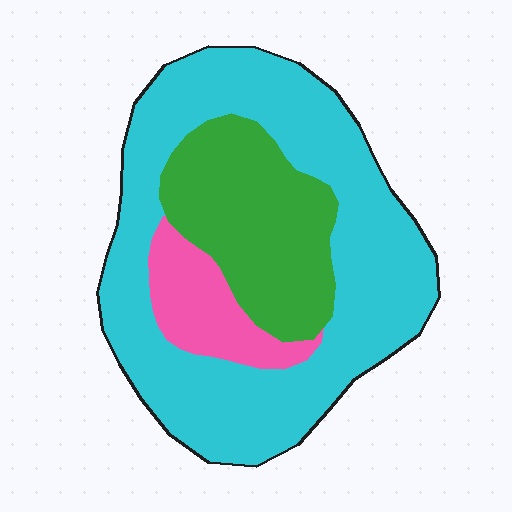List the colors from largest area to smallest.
From largest to smallest: cyan, green, pink.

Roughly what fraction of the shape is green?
Green covers about 25% of the shape.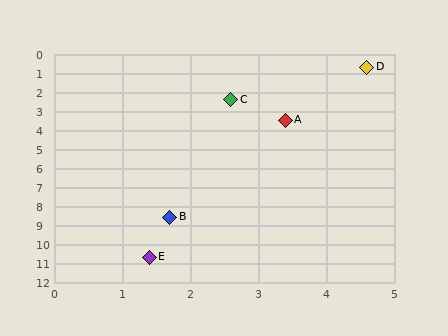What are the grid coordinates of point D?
Point D is at approximately (4.6, 0.7).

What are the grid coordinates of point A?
Point A is at approximately (3.4, 3.5).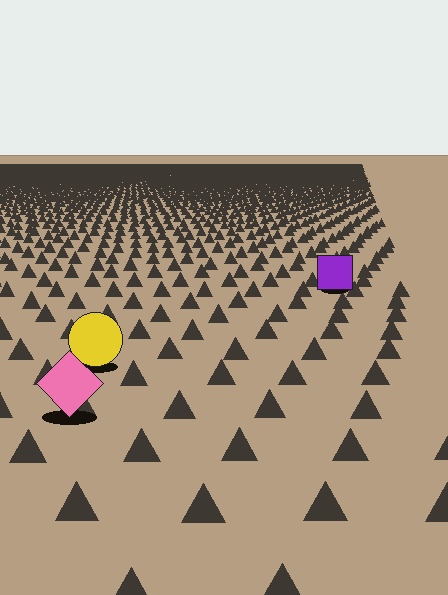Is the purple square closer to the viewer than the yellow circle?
No. The yellow circle is closer — you can tell from the texture gradient: the ground texture is coarser near it.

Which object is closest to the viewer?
The pink diamond is closest. The texture marks near it are larger and more spread out.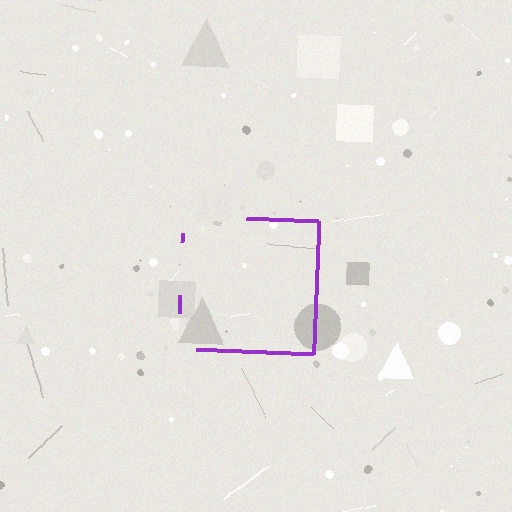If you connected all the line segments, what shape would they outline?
They would outline a square.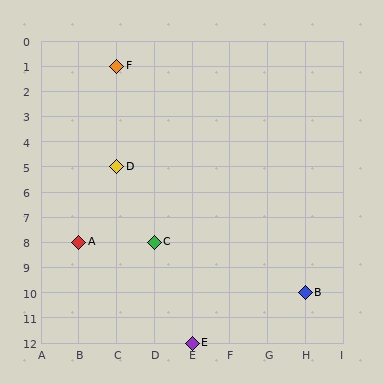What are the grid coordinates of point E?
Point E is at grid coordinates (E, 12).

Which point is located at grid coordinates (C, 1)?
Point F is at (C, 1).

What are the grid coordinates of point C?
Point C is at grid coordinates (D, 8).